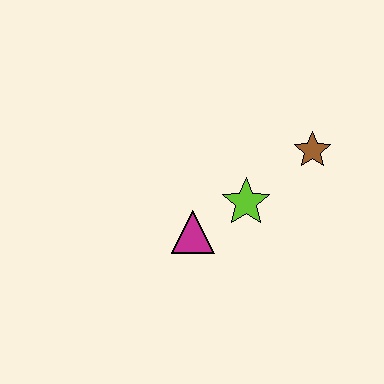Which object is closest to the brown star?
The lime star is closest to the brown star.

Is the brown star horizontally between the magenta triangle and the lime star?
No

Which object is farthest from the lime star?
The brown star is farthest from the lime star.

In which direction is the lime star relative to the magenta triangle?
The lime star is to the right of the magenta triangle.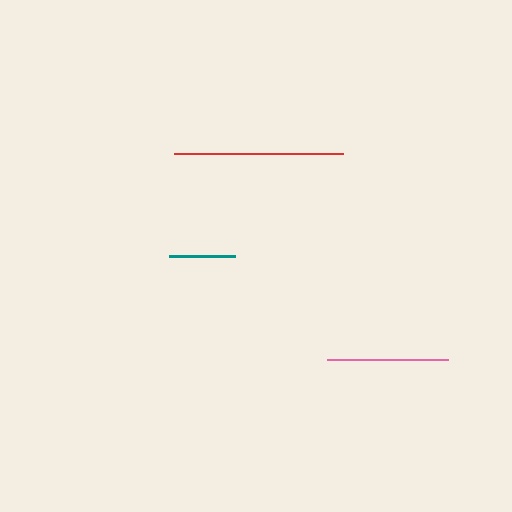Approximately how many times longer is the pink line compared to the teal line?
The pink line is approximately 1.9 times the length of the teal line.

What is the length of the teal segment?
The teal segment is approximately 65 pixels long.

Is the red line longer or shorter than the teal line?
The red line is longer than the teal line.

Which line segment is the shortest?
The teal line is the shortest at approximately 65 pixels.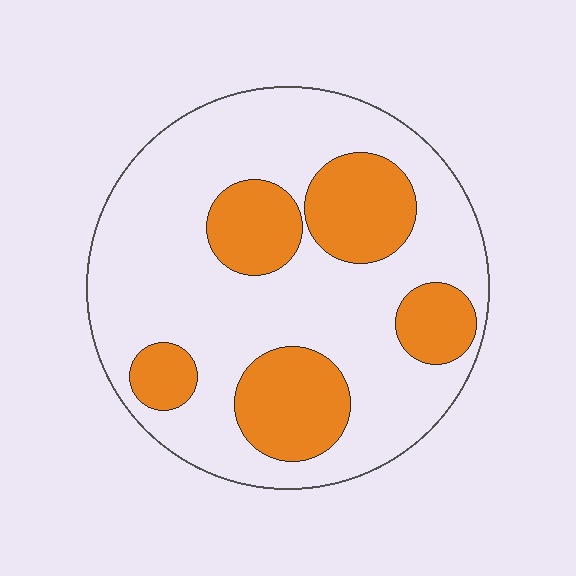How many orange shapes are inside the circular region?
5.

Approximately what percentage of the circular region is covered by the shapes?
Approximately 30%.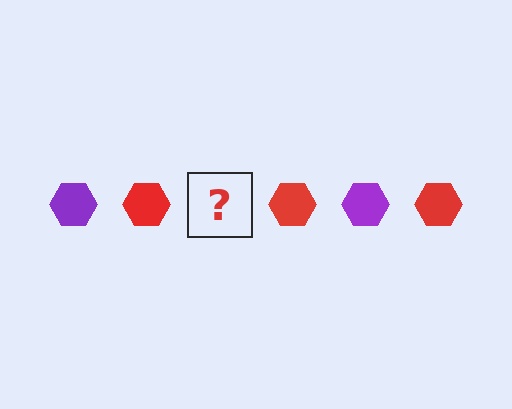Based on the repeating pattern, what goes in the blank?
The blank should be a purple hexagon.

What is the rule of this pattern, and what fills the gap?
The rule is that the pattern cycles through purple, red hexagons. The gap should be filled with a purple hexagon.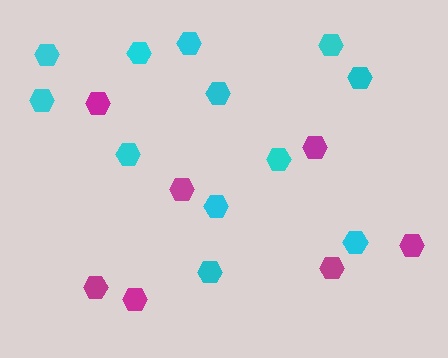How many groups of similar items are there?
There are 2 groups: one group of magenta hexagons (7) and one group of cyan hexagons (12).